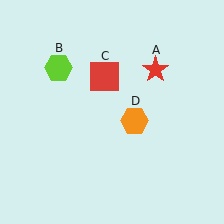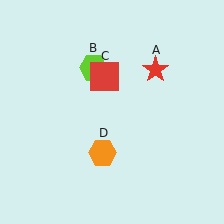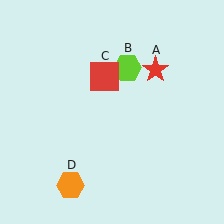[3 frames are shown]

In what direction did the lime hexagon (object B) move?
The lime hexagon (object B) moved right.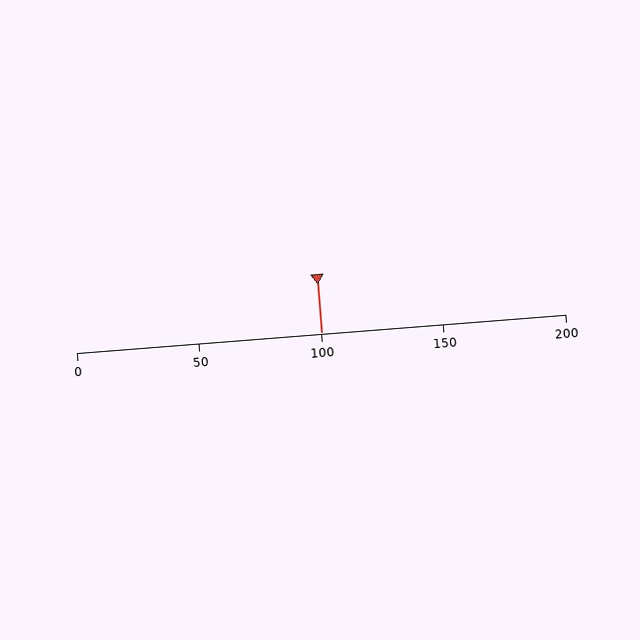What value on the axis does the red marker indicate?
The marker indicates approximately 100.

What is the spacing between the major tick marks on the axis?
The major ticks are spaced 50 apart.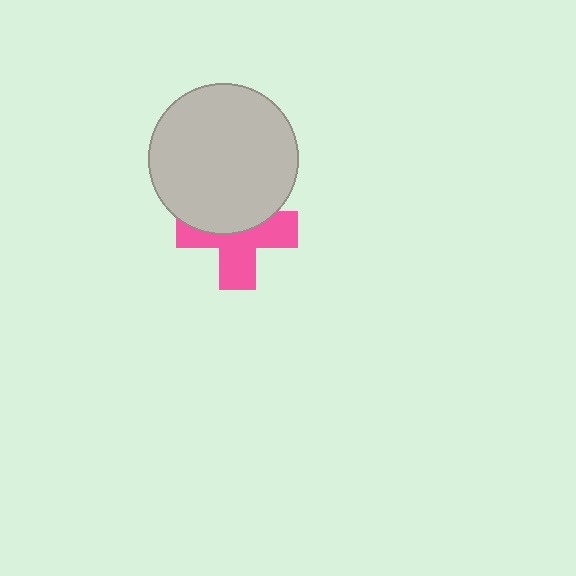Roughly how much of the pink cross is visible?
About half of it is visible (roughly 55%).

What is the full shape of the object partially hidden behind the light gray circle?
The partially hidden object is a pink cross.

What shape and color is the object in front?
The object in front is a light gray circle.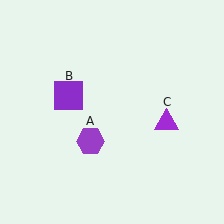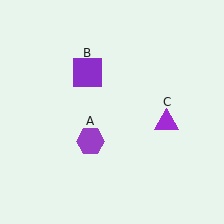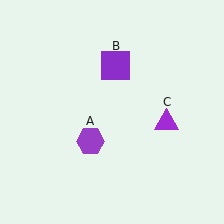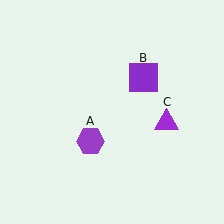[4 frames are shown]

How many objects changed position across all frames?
1 object changed position: purple square (object B).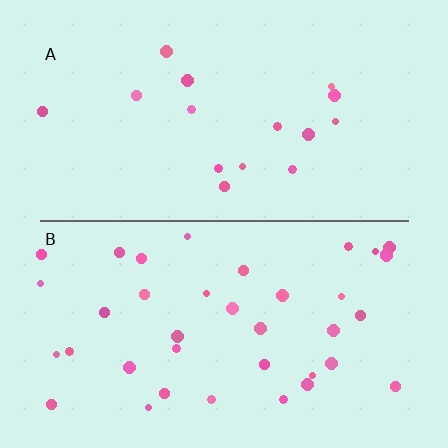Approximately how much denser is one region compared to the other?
Approximately 2.2× — region B over region A.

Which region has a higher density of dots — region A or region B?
B (the bottom).